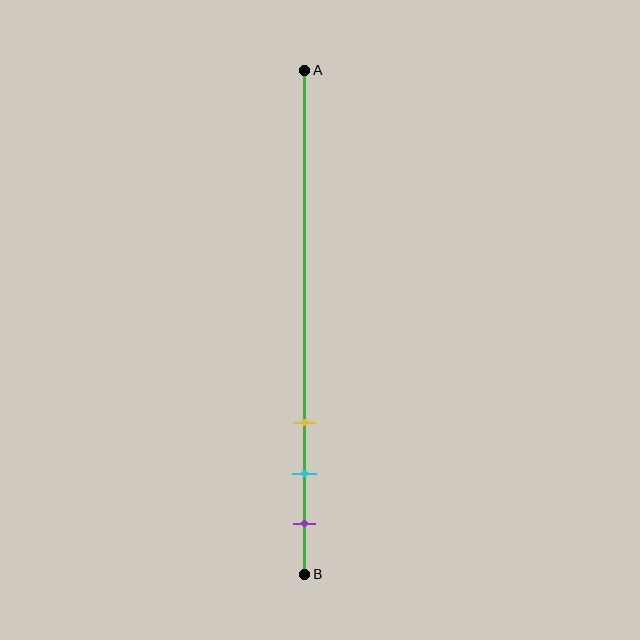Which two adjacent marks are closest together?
The cyan and purple marks are the closest adjacent pair.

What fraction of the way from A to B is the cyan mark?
The cyan mark is approximately 80% (0.8) of the way from A to B.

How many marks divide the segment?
There are 3 marks dividing the segment.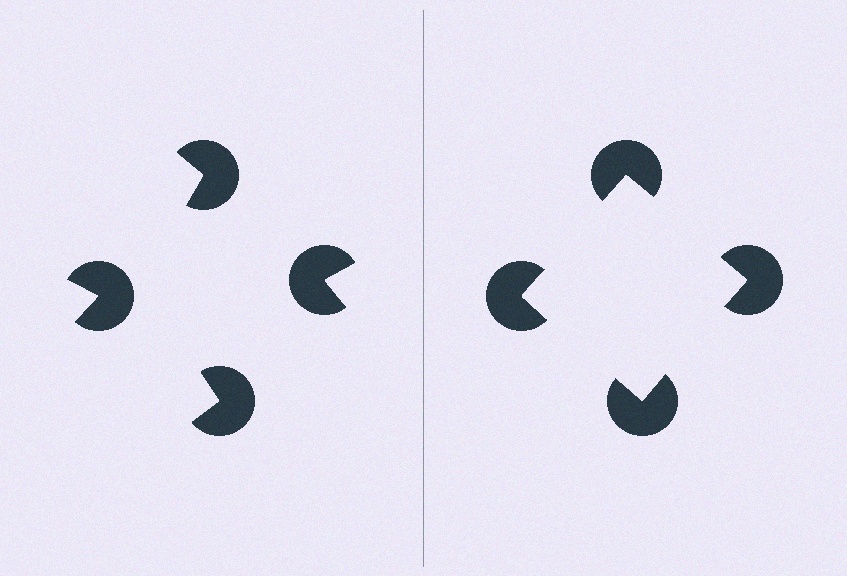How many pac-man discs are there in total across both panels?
8 — 4 on each side.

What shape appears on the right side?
An illusory square.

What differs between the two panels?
The pac-man discs are positioned identically on both sides; only the wedge orientations differ. On the right they align to a square; on the left they are misaligned.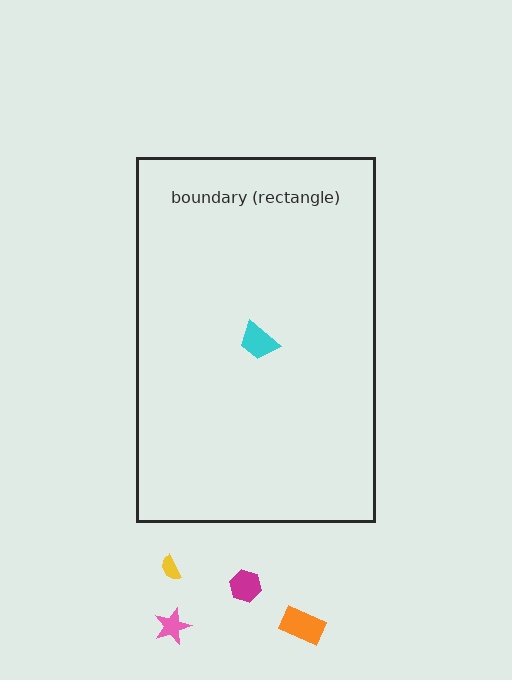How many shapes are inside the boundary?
1 inside, 4 outside.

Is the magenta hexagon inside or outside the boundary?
Outside.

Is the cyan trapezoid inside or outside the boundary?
Inside.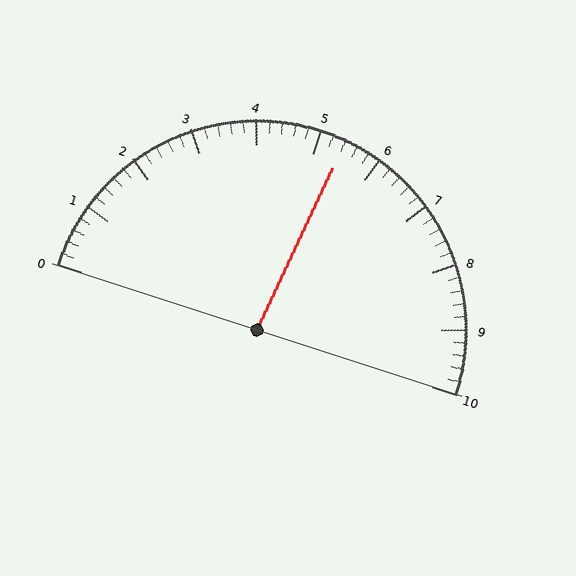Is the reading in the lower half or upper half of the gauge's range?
The reading is in the upper half of the range (0 to 10).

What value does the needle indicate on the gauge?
The needle indicates approximately 5.4.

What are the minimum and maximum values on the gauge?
The gauge ranges from 0 to 10.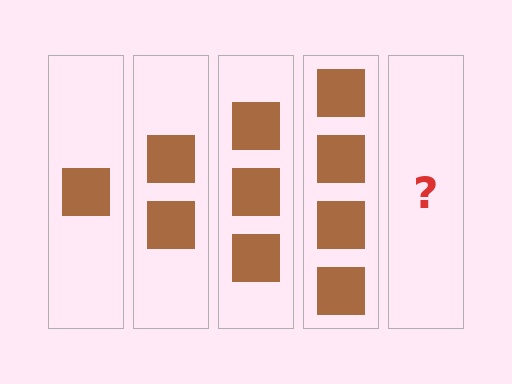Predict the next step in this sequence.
The next step is 5 squares.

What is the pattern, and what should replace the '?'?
The pattern is that each step adds one more square. The '?' should be 5 squares.